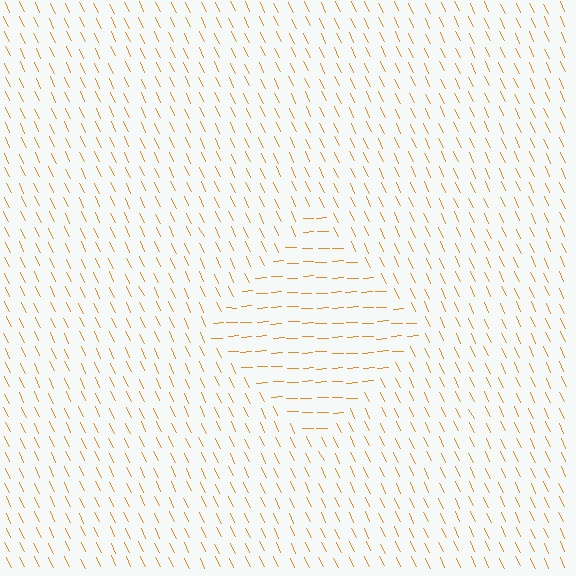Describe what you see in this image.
The image is filled with small orange line segments. A diamond region in the image has lines oriented differently from the surrounding lines, creating a visible texture boundary.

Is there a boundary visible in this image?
Yes, there is a texture boundary formed by a change in line orientation.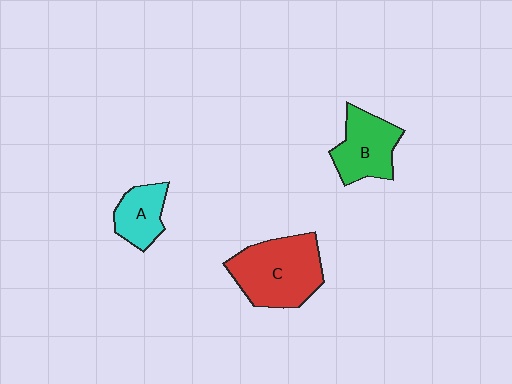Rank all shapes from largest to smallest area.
From largest to smallest: C (red), B (green), A (cyan).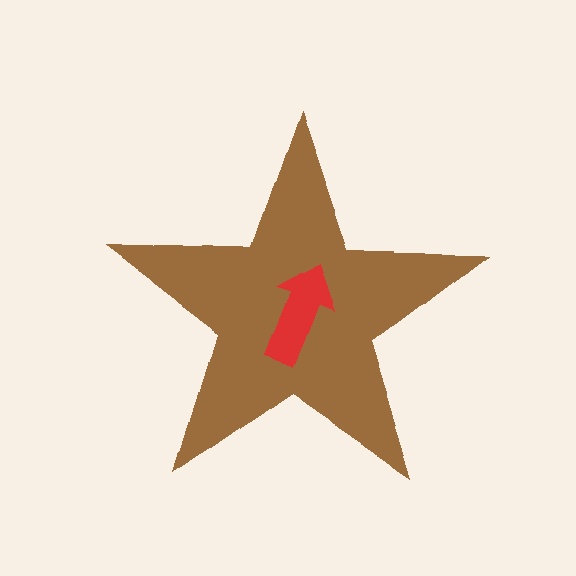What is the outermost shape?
The brown star.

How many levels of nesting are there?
2.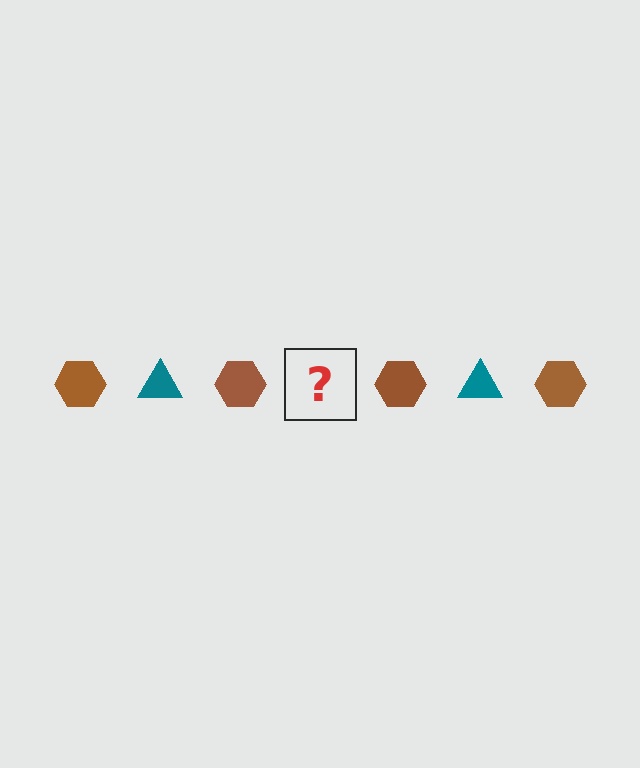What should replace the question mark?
The question mark should be replaced with a teal triangle.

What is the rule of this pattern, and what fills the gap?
The rule is that the pattern alternates between brown hexagon and teal triangle. The gap should be filled with a teal triangle.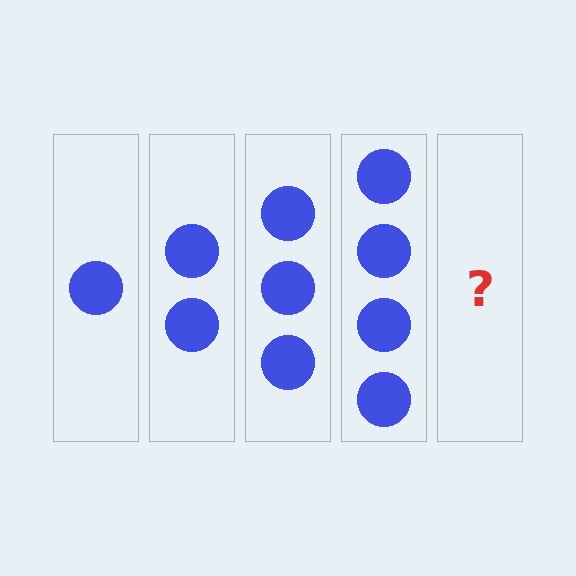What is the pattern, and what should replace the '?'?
The pattern is that each step adds one more circle. The '?' should be 5 circles.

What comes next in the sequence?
The next element should be 5 circles.